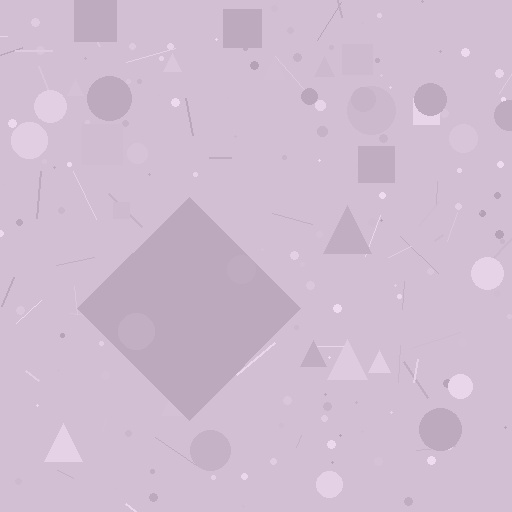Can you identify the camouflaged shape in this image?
The camouflaged shape is a diamond.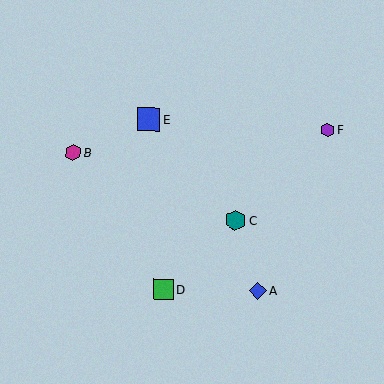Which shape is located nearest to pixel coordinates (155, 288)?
The green square (labeled D) at (163, 289) is nearest to that location.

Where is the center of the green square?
The center of the green square is at (163, 289).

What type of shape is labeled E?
Shape E is a blue square.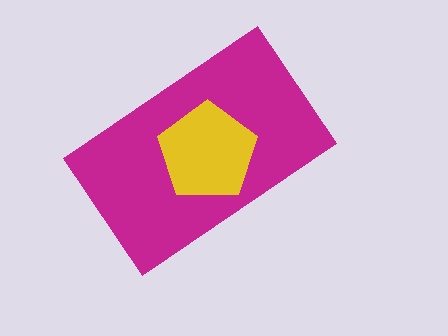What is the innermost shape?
The yellow pentagon.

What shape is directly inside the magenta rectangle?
The yellow pentagon.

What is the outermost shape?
The magenta rectangle.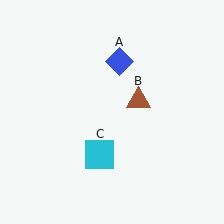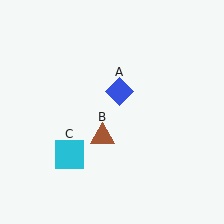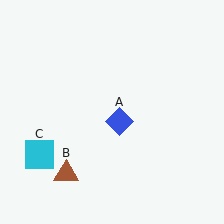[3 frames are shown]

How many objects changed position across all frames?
3 objects changed position: blue diamond (object A), brown triangle (object B), cyan square (object C).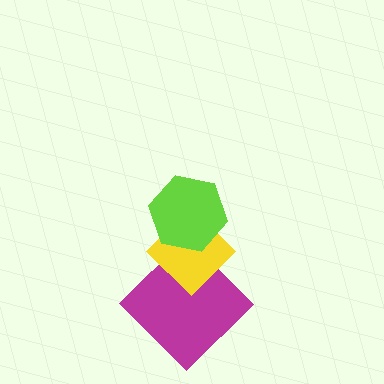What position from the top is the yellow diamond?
The yellow diamond is 2nd from the top.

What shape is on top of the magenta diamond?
The yellow diamond is on top of the magenta diamond.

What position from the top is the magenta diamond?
The magenta diamond is 3rd from the top.